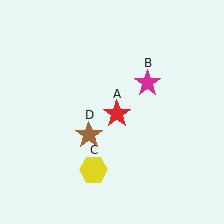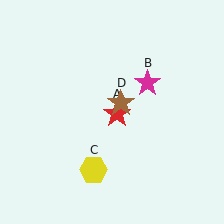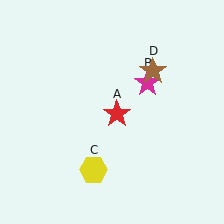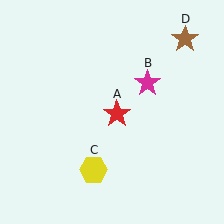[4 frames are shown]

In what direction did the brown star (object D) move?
The brown star (object D) moved up and to the right.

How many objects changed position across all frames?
1 object changed position: brown star (object D).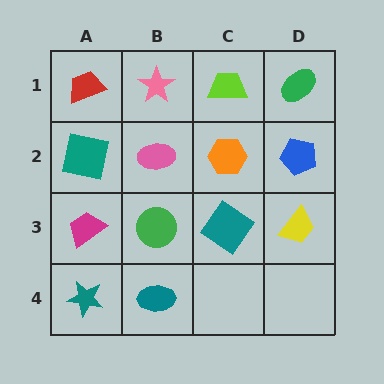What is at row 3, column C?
A teal diamond.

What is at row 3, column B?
A green circle.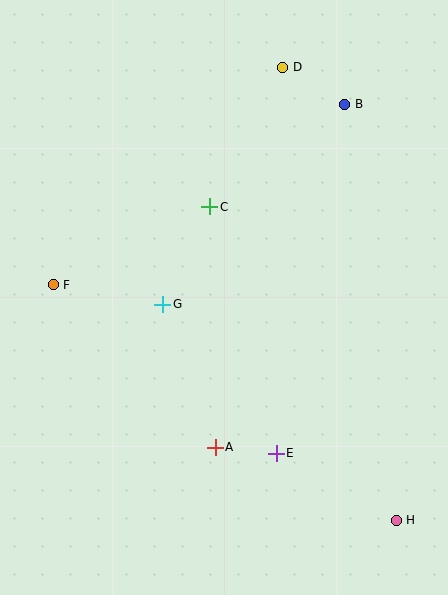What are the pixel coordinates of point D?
Point D is at (283, 67).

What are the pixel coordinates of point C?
Point C is at (210, 207).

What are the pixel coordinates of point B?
Point B is at (345, 104).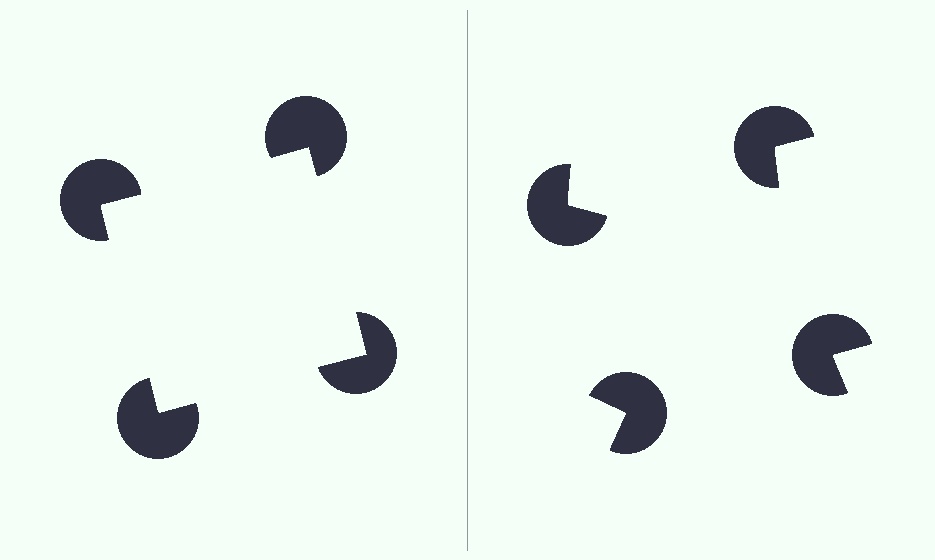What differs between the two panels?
The pac-man discs are positioned identically on both sides; only the wedge orientations differ. On the left they align to a square; on the right they are misaligned.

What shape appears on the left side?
An illusory square.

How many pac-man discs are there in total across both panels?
8 — 4 on each side.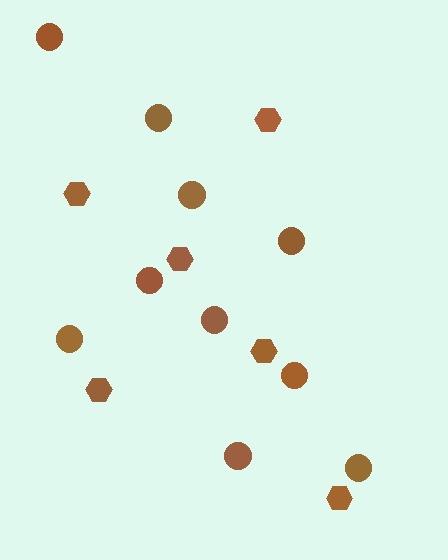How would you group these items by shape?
There are 2 groups: one group of circles (10) and one group of hexagons (6).